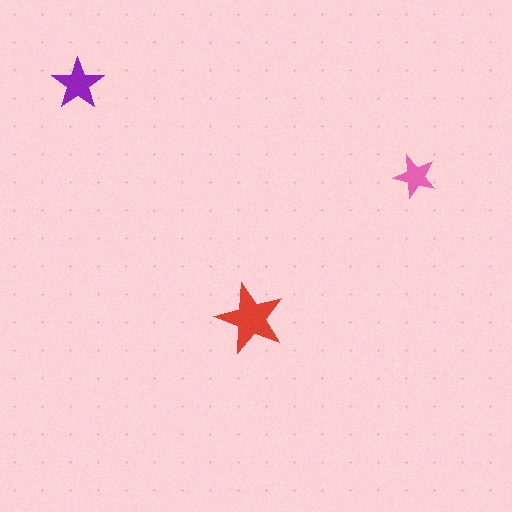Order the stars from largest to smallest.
the red one, the purple one, the pink one.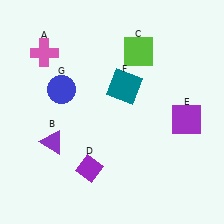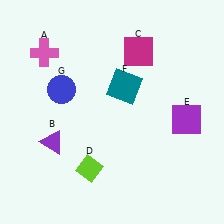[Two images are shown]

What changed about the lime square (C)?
In Image 1, C is lime. In Image 2, it changed to magenta.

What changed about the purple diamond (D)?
In Image 1, D is purple. In Image 2, it changed to lime.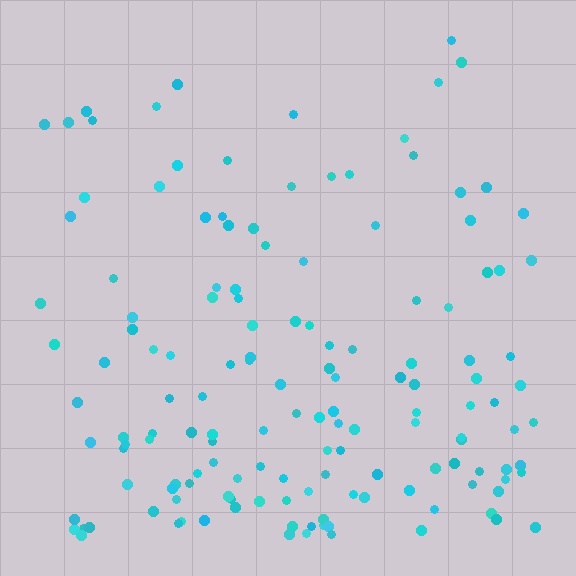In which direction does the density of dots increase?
From top to bottom, with the bottom side densest.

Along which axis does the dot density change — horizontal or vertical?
Vertical.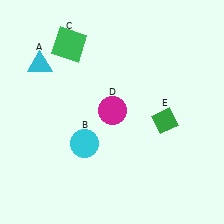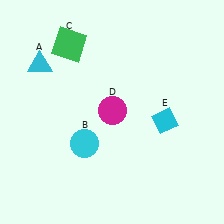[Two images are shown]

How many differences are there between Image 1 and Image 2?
There is 1 difference between the two images.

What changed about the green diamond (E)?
In Image 1, E is green. In Image 2, it changed to cyan.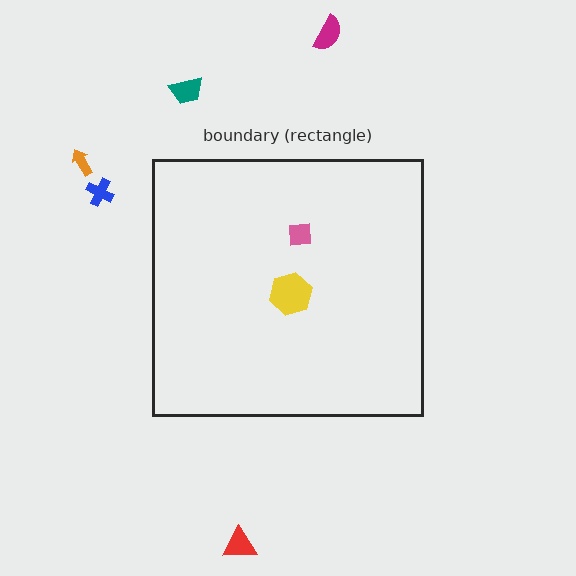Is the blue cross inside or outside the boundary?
Outside.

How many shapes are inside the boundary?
2 inside, 5 outside.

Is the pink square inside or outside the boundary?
Inside.